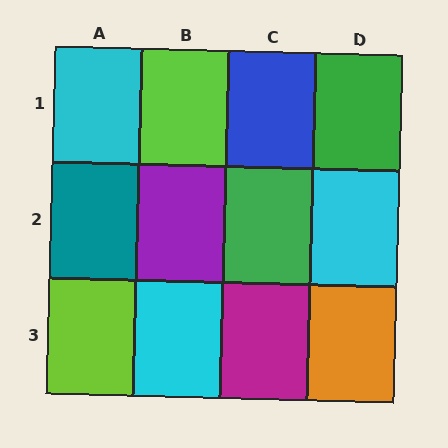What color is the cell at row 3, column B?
Cyan.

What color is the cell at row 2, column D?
Cyan.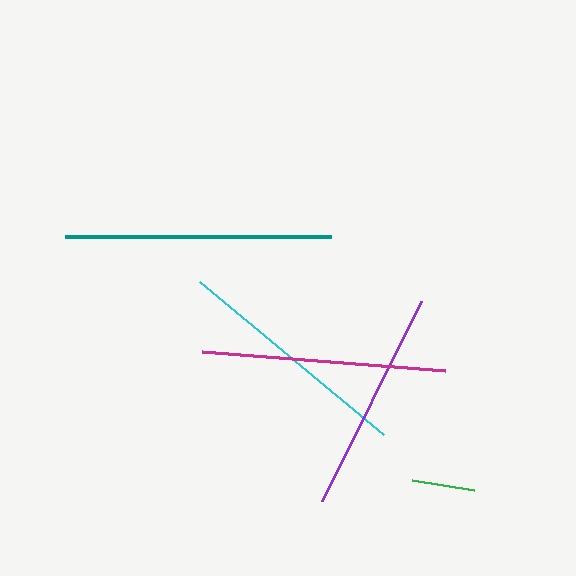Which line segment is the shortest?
The green line is the shortest at approximately 62 pixels.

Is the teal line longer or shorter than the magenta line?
The teal line is longer than the magenta line.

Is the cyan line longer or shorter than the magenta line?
The magenta line is longer than the cyan line.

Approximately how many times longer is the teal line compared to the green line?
The teal line is approximately 4.3 times the length of the green line.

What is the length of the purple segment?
The purple segment is approximately 223 pixels long.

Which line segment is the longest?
The teal line is the longest at approximately 266 pixels.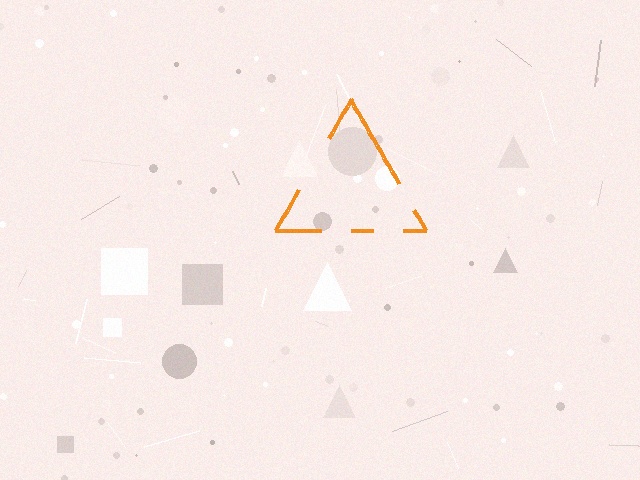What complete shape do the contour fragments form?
The contour fragments form a triangle.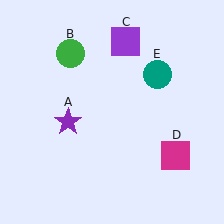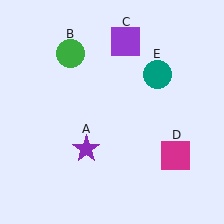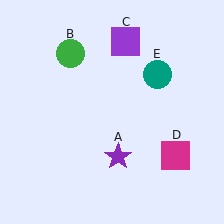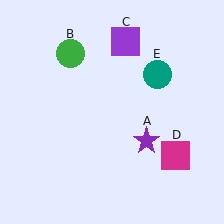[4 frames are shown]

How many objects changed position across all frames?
1 object changed position: purple star (object A).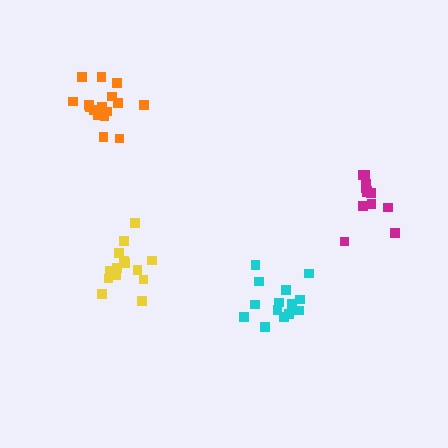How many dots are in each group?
Group 1: 14 dots, Group 2: 16 dots, Group 3: 12 dots, Group 4: 15 dots (57 total).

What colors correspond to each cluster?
The clusters are colored: cyan, orange, magenta, yellow.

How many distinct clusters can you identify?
There are 4 distinct clusters.